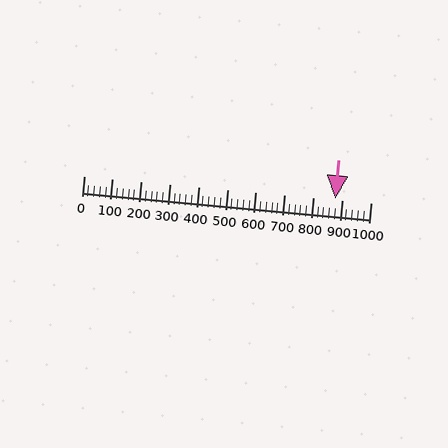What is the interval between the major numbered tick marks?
The major tick marks are spaced 100 units apart.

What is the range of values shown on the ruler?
The ruler shows values from 0 to 1000.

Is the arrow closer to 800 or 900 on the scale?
The arrow is closer to 900.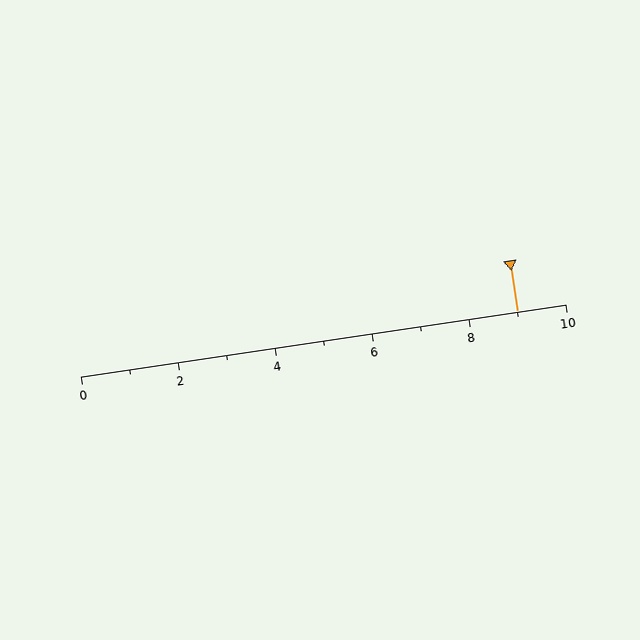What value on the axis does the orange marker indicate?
The marker indicates approximately 9.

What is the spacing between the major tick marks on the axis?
The major ticks are spaced 2 apart.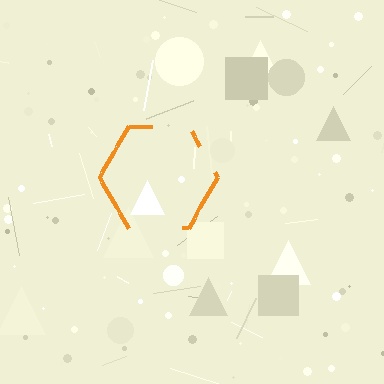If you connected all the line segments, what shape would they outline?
They would outline a hexagon.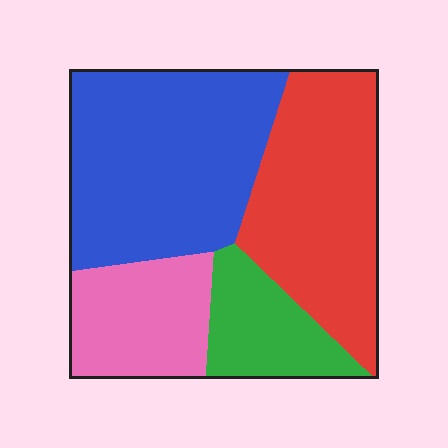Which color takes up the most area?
Blue, at roughly 40%.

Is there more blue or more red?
Blue.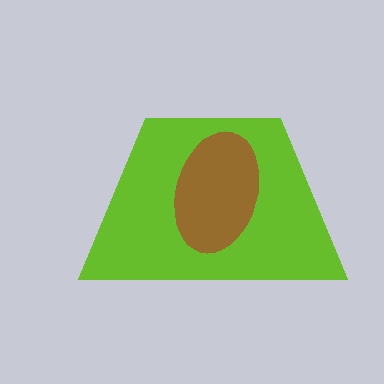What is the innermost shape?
The brown ellipse.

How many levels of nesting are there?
2.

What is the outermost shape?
The lime trapezoid.